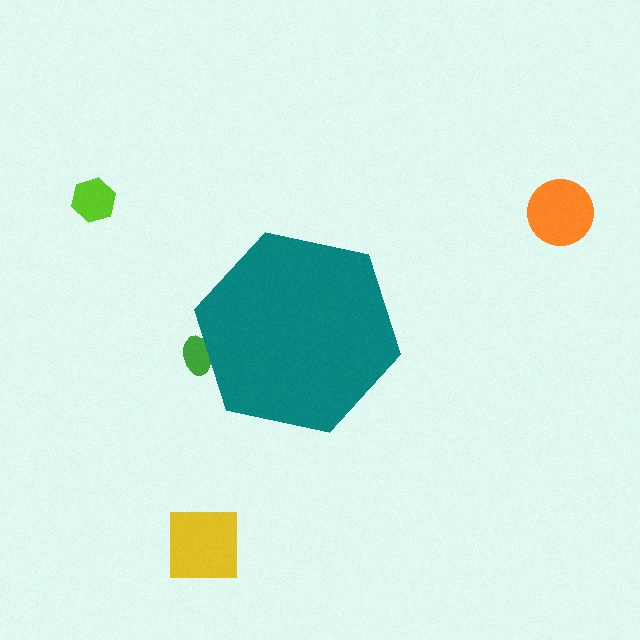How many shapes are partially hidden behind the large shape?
1 shape is partially hidden.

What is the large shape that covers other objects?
A teal hexagon.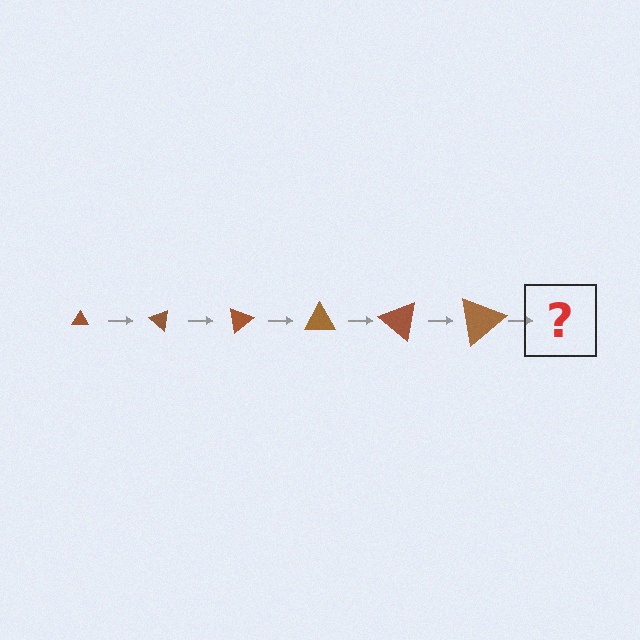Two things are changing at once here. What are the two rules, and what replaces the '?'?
The two rules are that the triangle grows larger each step and it rotates 40 degrees each step. The '?' should be a triangle, larger than the previous one and rotated 240 degrees from the start.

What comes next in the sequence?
The next element should be a triangle, larger than the previous one and rotated 240 degrees from the start.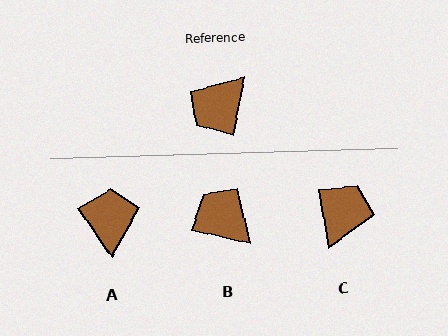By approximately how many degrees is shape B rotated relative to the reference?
Approximately 91 degrees clockwise.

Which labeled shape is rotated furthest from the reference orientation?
C, about 158 degrees away.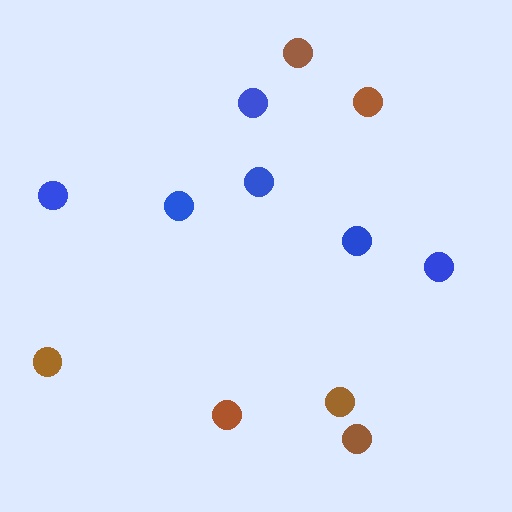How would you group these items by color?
There are 2 groups: one group of blue circles (6) and one group of brown circles (6).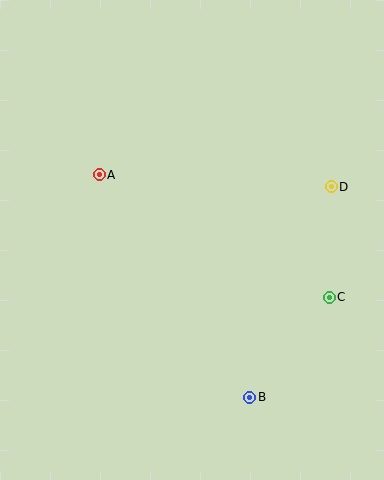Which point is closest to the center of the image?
Point A at (99, 175) is closest to the center.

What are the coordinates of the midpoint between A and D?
The midpoint between A and D is at (215, 181).